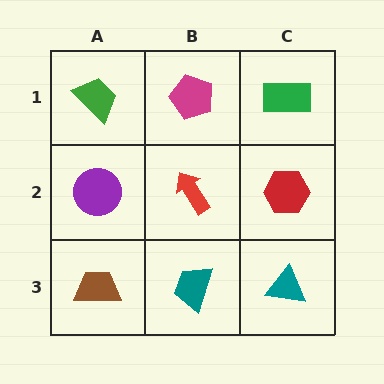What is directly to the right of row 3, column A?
A teal trapezoid.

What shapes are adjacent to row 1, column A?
A purple circle (row 2, column A), a magenta pentagon (row 1, column B).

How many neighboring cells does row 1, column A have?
2.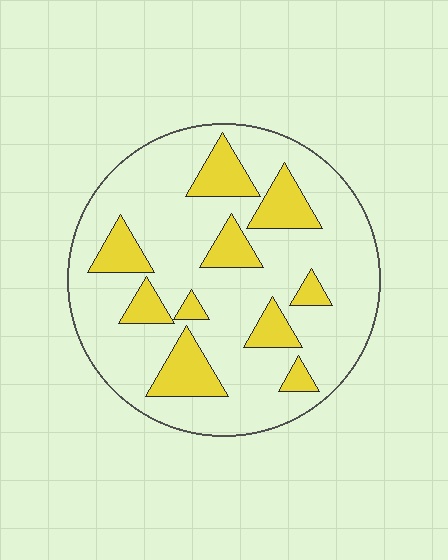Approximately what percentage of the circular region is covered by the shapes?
Approximately 20%.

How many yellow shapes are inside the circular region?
10.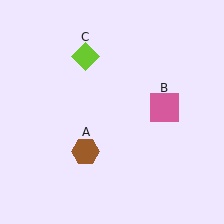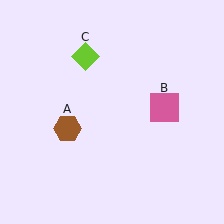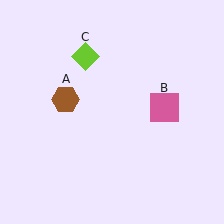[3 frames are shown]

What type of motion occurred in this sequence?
The brown hexagon (object A) rotated clockwise around the center of the scene.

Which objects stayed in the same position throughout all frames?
Pink square (object B) and lime diamond (object C) remained stationary.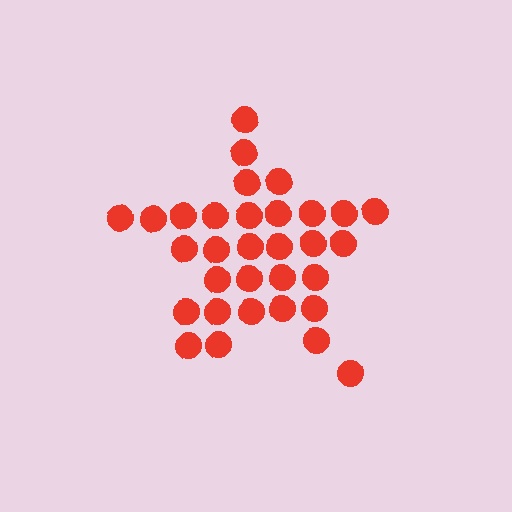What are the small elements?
The small elements are circles.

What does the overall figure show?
The overall figure shows a star.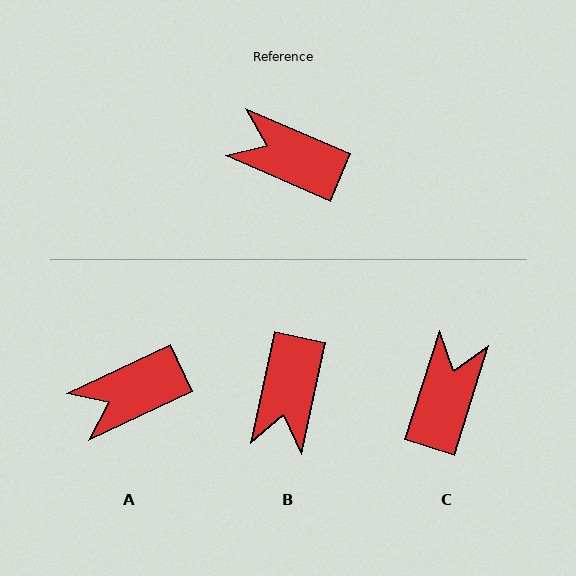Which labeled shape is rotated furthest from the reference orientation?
B, about 101 degrees away.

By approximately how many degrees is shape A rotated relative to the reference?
Approximately 48 degrees counter-clockwise.